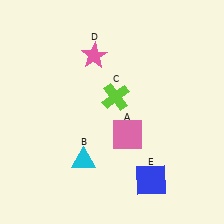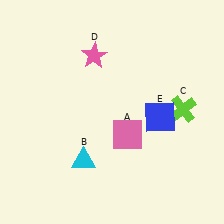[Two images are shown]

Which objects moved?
The objects that moved are: the lime cross (C), the blue square (E).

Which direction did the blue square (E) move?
The blue square (E) moved up.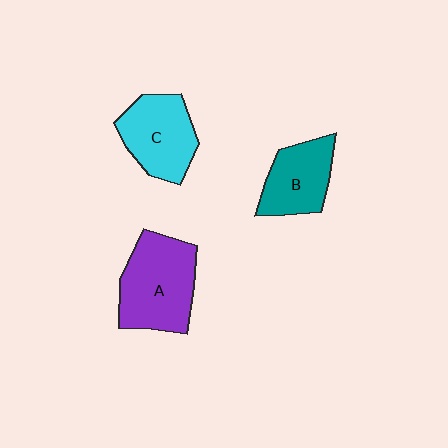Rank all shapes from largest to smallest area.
From largest to smallest: A (purple), C (cyan), B (teal).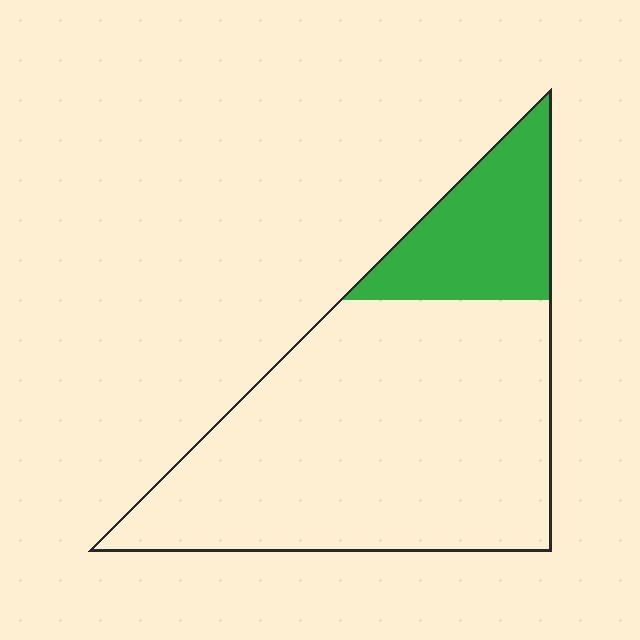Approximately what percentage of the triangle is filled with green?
Approximately 20%.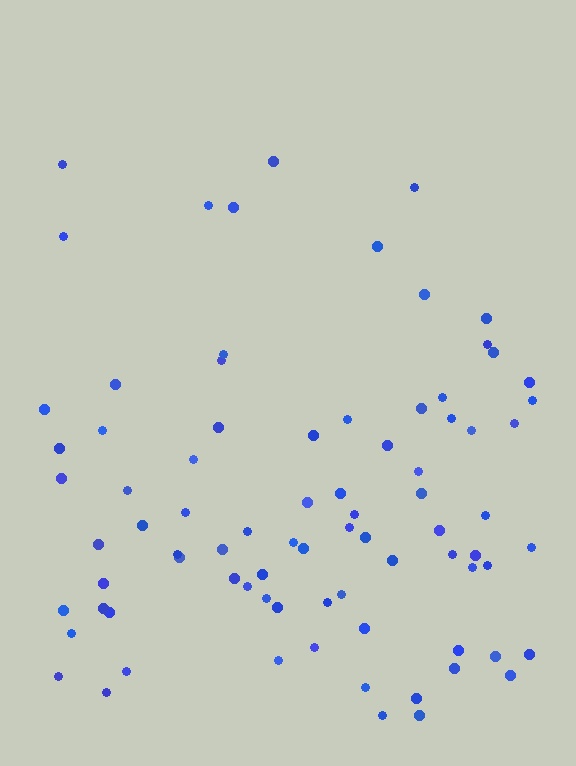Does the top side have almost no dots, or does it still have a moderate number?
Still a moderate number, just noticeably fewer than the bottom.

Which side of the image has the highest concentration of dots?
The bottom.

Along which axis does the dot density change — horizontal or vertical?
Vertical.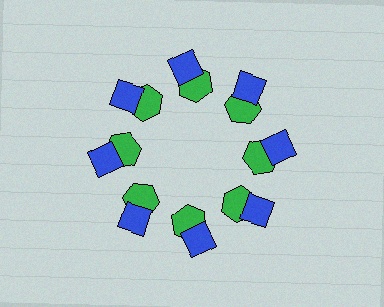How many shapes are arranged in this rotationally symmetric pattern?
There are 16 shapes, arranged in 8 groups of 2.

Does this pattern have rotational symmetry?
Yes, this pattern has 8-fold rotational symmetry. It looks the same after rotating 45 degrees around the center.